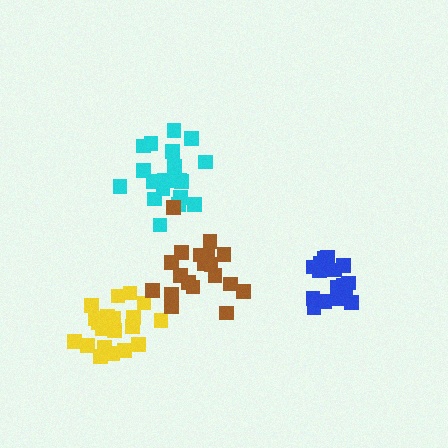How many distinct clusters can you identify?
There are 4 distinct clusters.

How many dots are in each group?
Group 1: 19 dots, Group 2: 17 dots, Group 3: 21 dots, Group 4: 19 dots (76 total).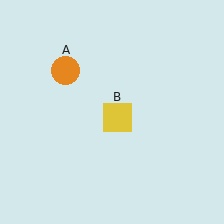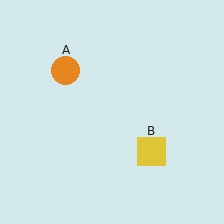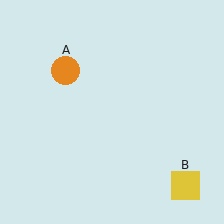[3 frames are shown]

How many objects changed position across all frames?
1 object changed position: yellow square (object B).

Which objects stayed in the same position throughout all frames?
Orange circle (object A) remained stationary.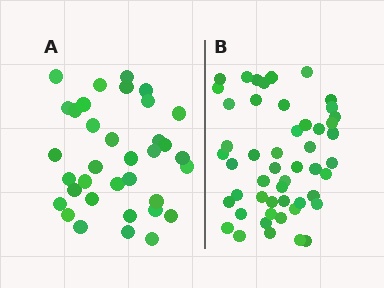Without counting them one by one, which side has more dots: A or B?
Region B (the right region) has more dots.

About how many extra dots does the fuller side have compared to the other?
Region B has approximately 15 more dots than region A.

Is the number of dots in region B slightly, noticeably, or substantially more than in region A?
Region B has noticeably more, but not dramatically so. The ratio is roughly 1.4 to 1.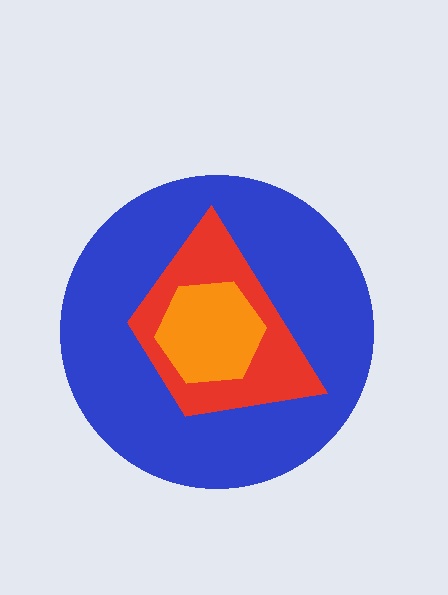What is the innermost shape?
The orange hexagon.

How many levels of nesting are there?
3.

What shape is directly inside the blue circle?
The red trapezoid.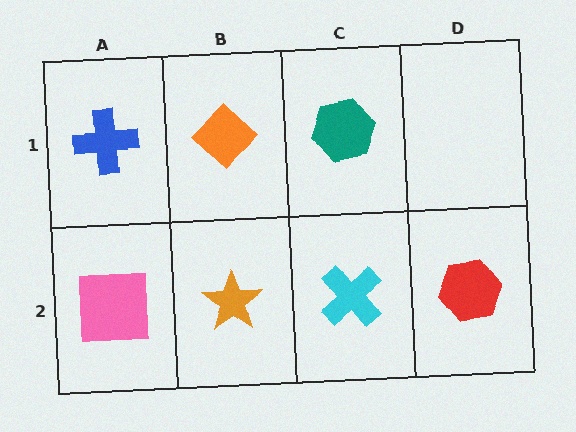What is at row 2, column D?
A red hexagon.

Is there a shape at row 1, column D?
No, that cell is empty.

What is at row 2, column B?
An orange star.